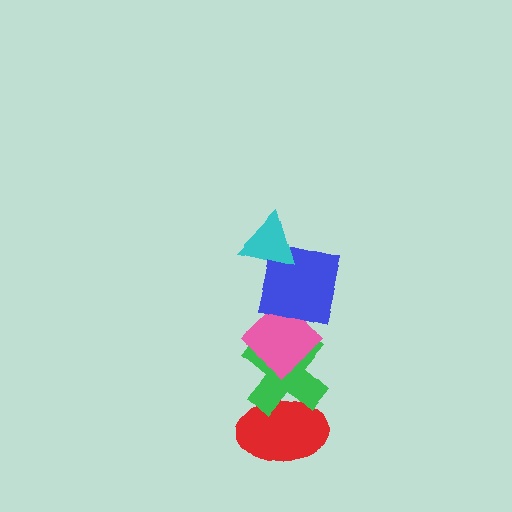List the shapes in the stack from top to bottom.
From top to bottom: the cyan triangle, the blue square, the pink diamond, the green cross, the red ellipse.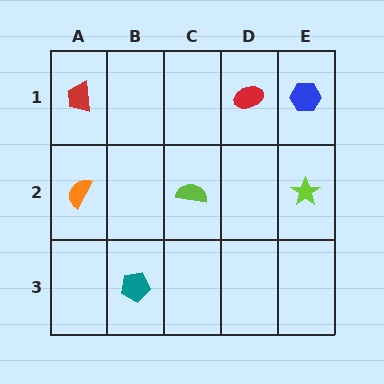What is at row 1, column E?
A blue hexagon.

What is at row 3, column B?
A teal pentagon.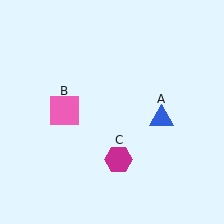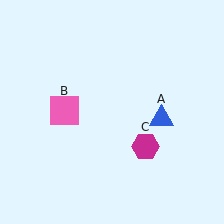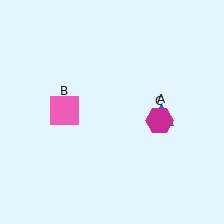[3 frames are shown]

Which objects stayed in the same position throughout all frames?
Blue triangle (object A) and pink square (object B) remained stationary.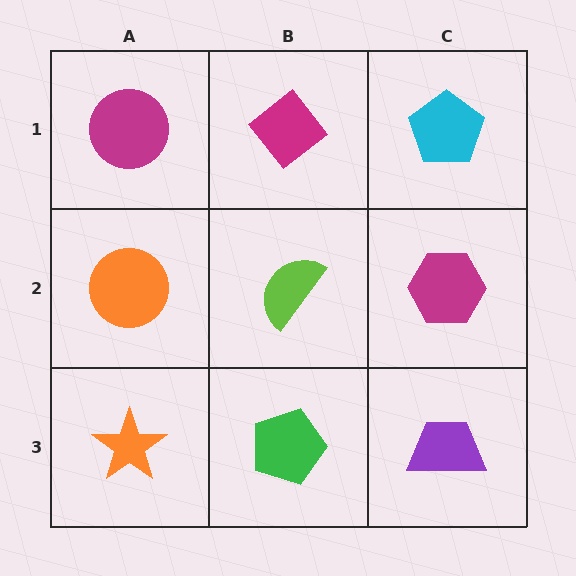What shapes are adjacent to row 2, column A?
A magenta circle (row 1, column A), an orange star (row 3, column A), a lime semicircle (row 2, column B).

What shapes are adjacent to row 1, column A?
An orange circle (row 2, column A), a magenta diamond (row 1, column B).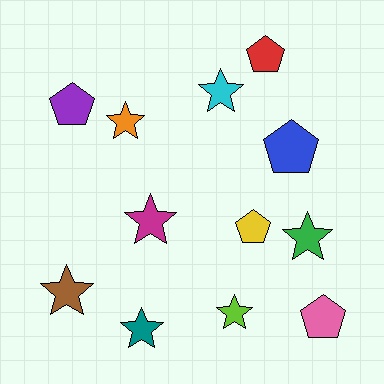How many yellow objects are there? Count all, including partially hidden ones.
There is 1 yellow object.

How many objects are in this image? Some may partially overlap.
There are 12 objects.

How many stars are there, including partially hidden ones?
There are 7 stars.